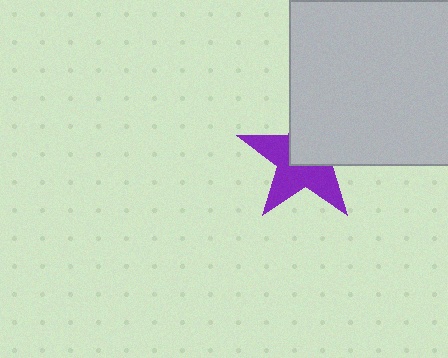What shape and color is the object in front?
The object in front is a light gray square.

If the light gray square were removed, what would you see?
You would see the complete purple star.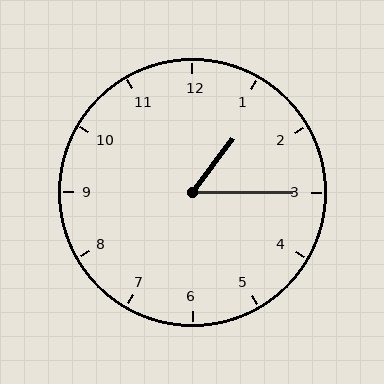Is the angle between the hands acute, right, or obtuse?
It is acute.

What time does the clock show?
1:15.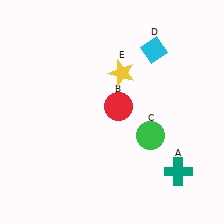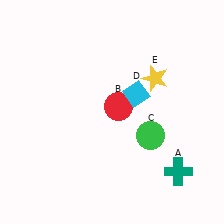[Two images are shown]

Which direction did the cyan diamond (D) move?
The cyan diamond (D) moved down.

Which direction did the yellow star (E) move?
The yellow star (E) moved right.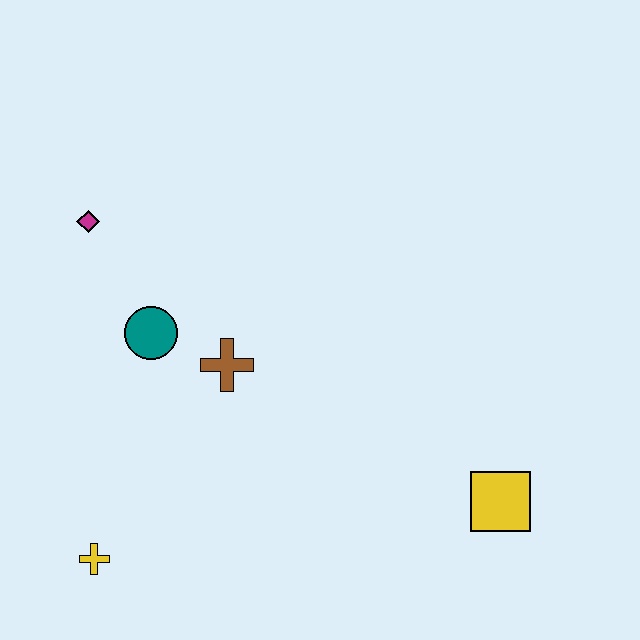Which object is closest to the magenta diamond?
The teal circle is closest to the magenta diamond.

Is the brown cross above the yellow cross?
Yes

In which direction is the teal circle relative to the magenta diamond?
The teal circle is below the magenta diamond.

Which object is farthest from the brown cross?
The yellow square is farthest from the brown cross.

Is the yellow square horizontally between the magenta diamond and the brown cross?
No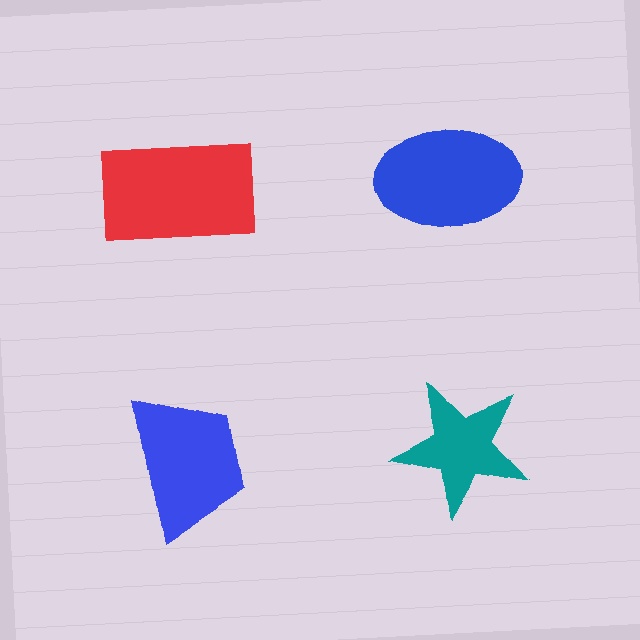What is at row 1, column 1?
A red rectangle.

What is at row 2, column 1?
A blue trapezoid.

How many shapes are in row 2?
2 shapes.